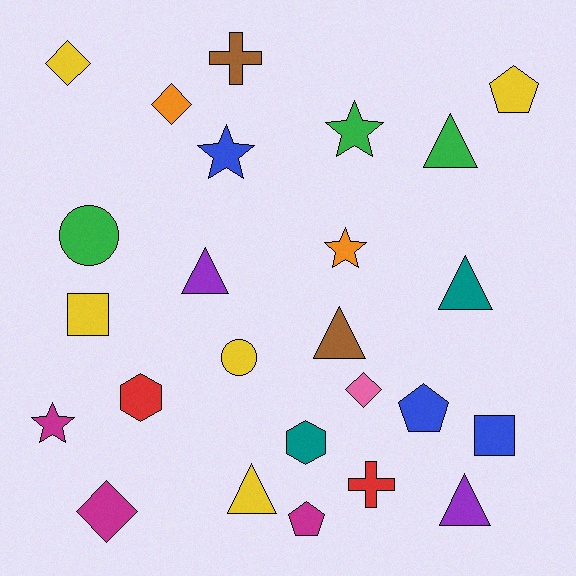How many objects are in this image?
There are 25 objects.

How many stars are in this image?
There are 4 stars.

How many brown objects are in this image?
There are 2 brown objects.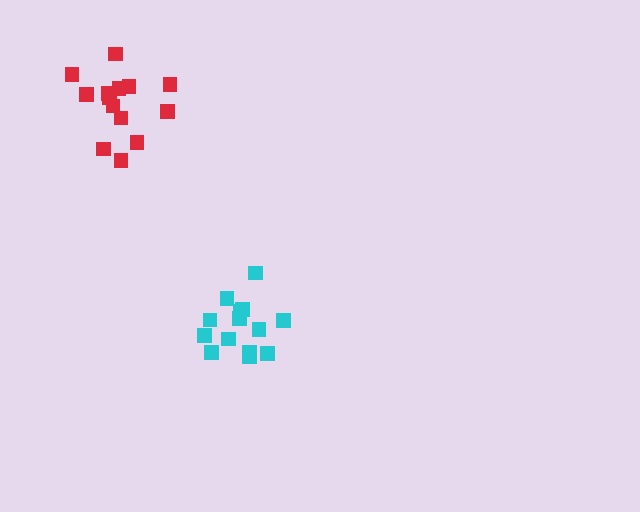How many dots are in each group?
Group 1: 14 dots, Group 2: 14 dots (28 total).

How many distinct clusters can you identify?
There are 2 distinct clusters.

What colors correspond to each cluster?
The clusters are colored: red, cyan.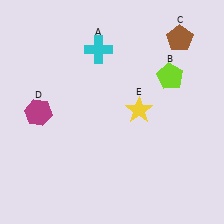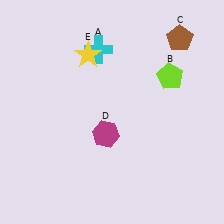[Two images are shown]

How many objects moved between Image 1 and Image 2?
2 objects moved between the two images.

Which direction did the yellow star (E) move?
The yellow star (E) moved up.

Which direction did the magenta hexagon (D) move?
The magenta hexagon (D) moved right.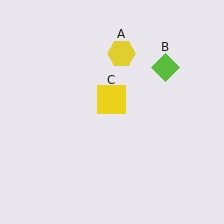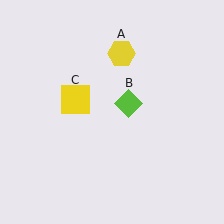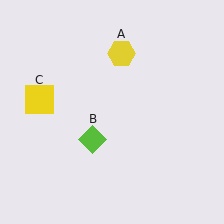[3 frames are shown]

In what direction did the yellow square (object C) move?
The yellow square (object C) moved left.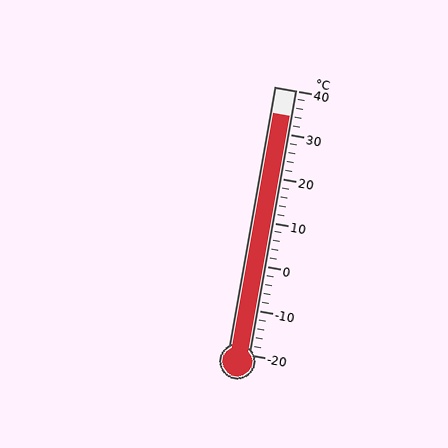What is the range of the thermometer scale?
The thermometer scale ranges from -20°C to 40°C.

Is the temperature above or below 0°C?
The temperature is above 0°C.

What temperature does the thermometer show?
The thermometer shows approximately 34°C.